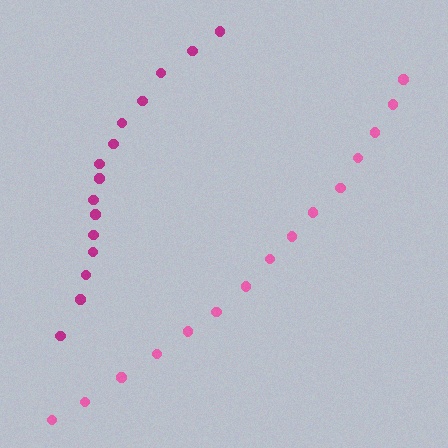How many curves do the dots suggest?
There are 2 distinct paths.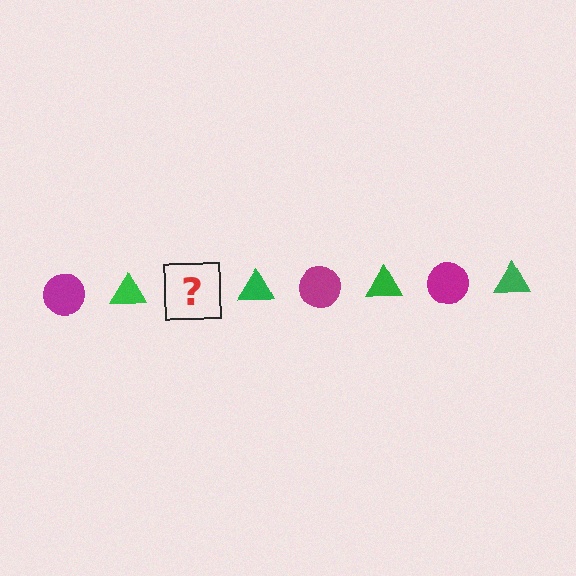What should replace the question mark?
The question mark should be replaced with a magenta circle.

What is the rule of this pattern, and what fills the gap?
The rule is that the pattern alternates between magenta circle and green triangle. The gap should be filled with a magenta circle.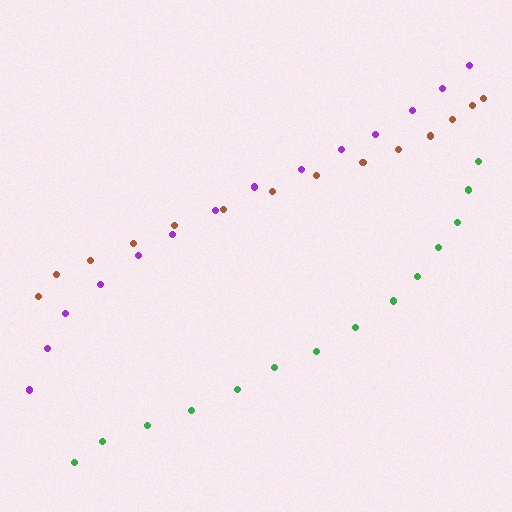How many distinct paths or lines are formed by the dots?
There are 3 distinct paths.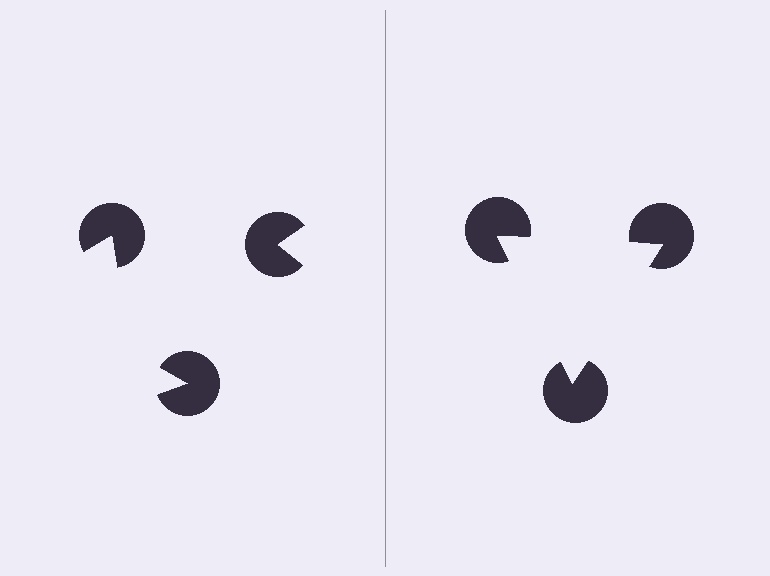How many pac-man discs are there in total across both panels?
6 — 3 on each side.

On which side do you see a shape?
An illusory triangle appears on the right side. On the left side the wedge cuts are rotated, so no coherent shape forms.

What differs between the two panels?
The pac-man discs are positioned identically on both sides; only the wedge orientations differ. On the right they align to a triangle; on the left they are misaligned.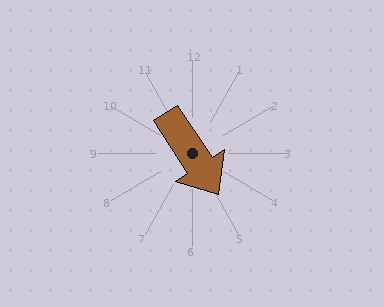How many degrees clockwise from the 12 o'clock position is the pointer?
Approximately 147 degrees.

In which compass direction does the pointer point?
Southeast.